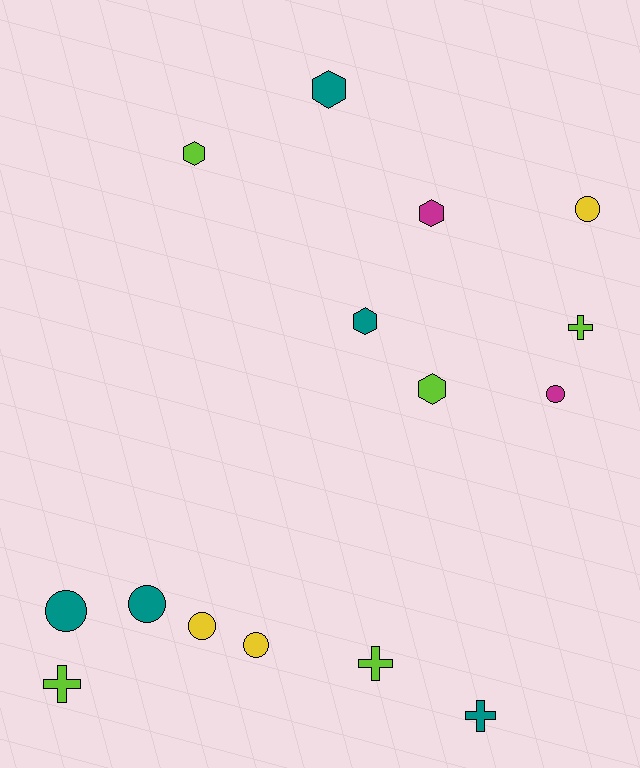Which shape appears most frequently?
Circle, with 6 objects.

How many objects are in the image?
There are 15 objects.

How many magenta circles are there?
There is 1 magenta circle.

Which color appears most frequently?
Lime, with 5 objects.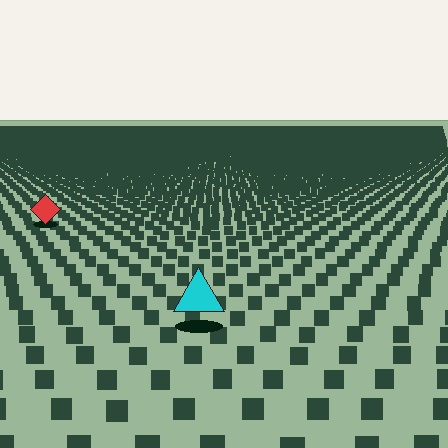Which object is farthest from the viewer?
The red diamond is farthest from the viewer. It appears smaller and the ground texture around it is denser.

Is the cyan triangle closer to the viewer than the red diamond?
Yes. The cyan triangle is closer — you can tell from the texture gradient: the ground texture is coarser near it.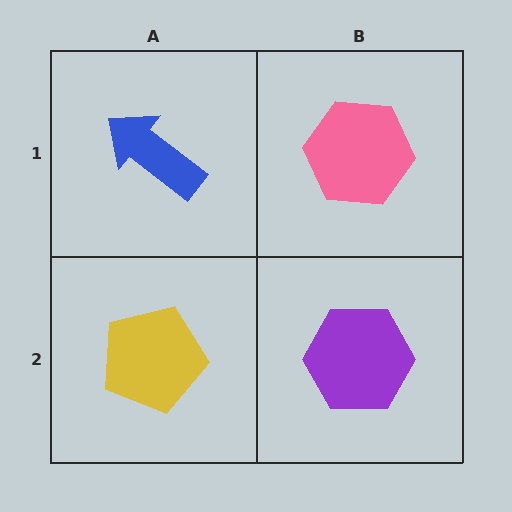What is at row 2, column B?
A purple hexagon.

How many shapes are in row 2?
2 shapes.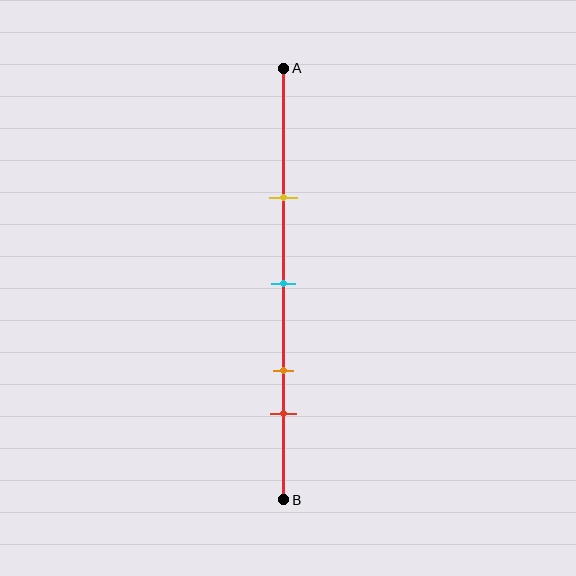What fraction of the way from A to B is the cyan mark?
The cyan mark is approximately 50% (0.5) of the way from A to B.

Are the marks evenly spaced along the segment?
No, the marks are not evenly spaced.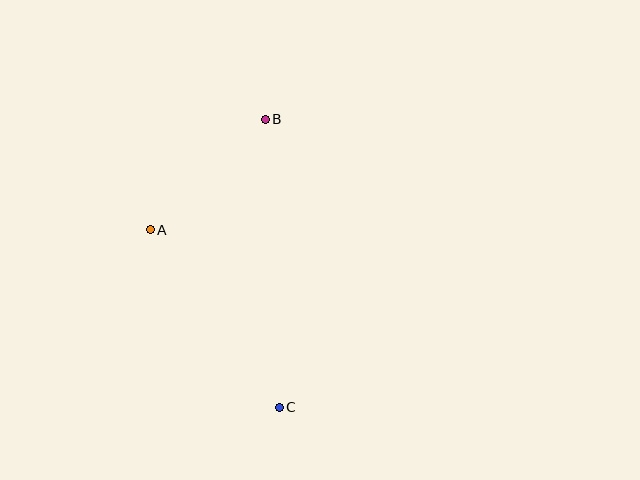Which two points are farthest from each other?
Points B and C are farthest from each other.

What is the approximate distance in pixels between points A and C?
The distance between A and C is approximately 220 pixels.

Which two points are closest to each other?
Points A and B are closest to each other.